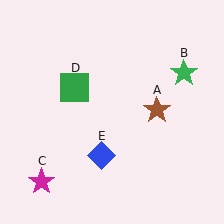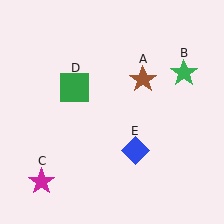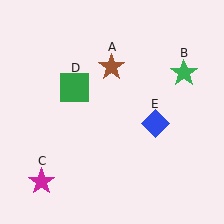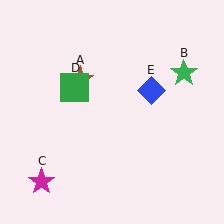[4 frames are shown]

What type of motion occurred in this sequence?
The brown star (object A), blue diamond (object E) rotated counterclockwise around the center of the scene.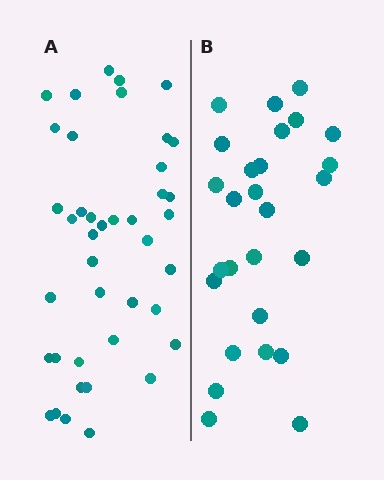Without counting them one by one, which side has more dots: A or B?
Region A (the left region) has more dots.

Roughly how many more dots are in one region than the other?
Region A has approximately 15 more dots than region B.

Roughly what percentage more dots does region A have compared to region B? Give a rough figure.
About 50% more.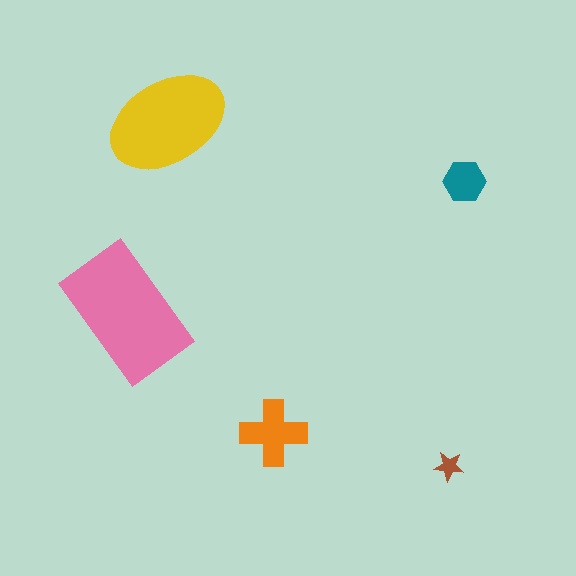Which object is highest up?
The yellow ellipse is topmost.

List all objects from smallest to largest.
The brown star, the teal hexagon, the orange cross, the yellow ellipse, the pink rectangle.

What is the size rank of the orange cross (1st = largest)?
3rd.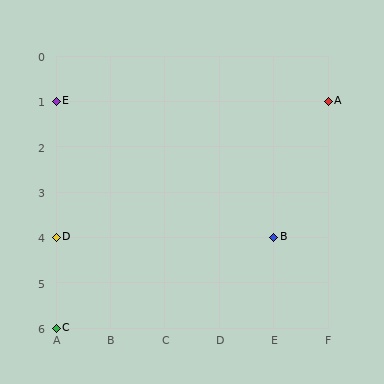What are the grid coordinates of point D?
Point D is at grid coordinates (A, 4).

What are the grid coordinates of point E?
Point E is at grid coordinates (A, 1).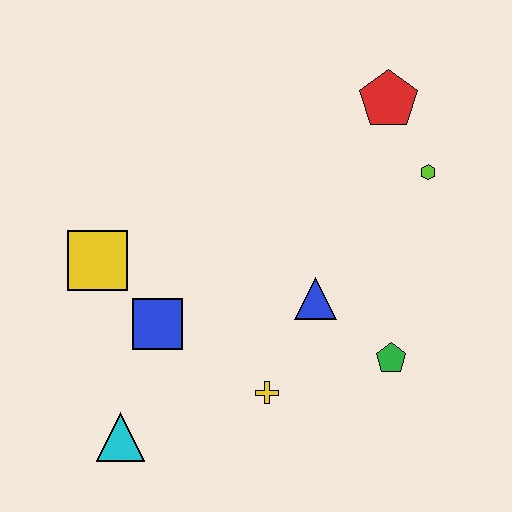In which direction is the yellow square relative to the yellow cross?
The yellow square is to the left of the yellow cross.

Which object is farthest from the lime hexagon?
The cyan triangle is farthest from the lime hexagon.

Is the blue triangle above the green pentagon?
Yes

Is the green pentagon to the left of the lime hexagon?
Yes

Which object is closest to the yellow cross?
The blue triangle is closest to the yellow cross.